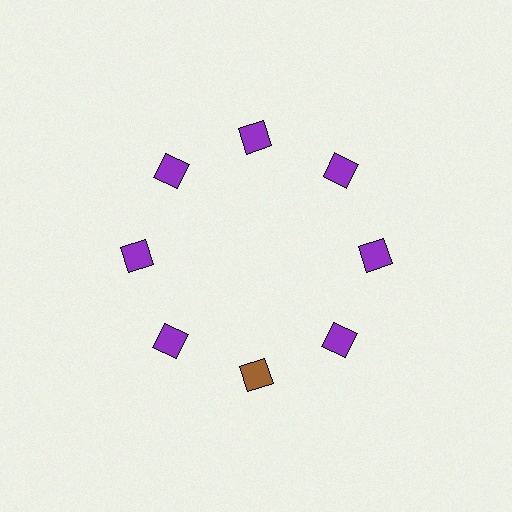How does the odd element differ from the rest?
It has a different color: brown instead of purple.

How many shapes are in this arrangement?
There are 8 shapes arranged in a ring pattern.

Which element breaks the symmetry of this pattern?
The brown diamond at roughly the 6 o'clock position breaks the symmetry. All other shapes are purple diamonds.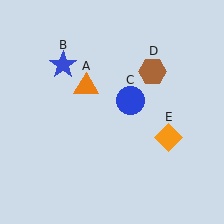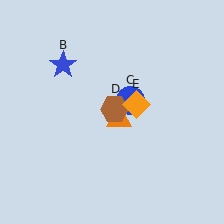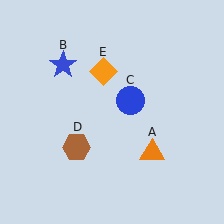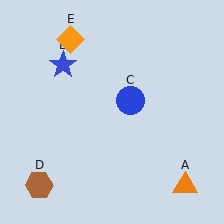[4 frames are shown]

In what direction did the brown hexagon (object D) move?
The brown hexagon (object D) moved down and to the left.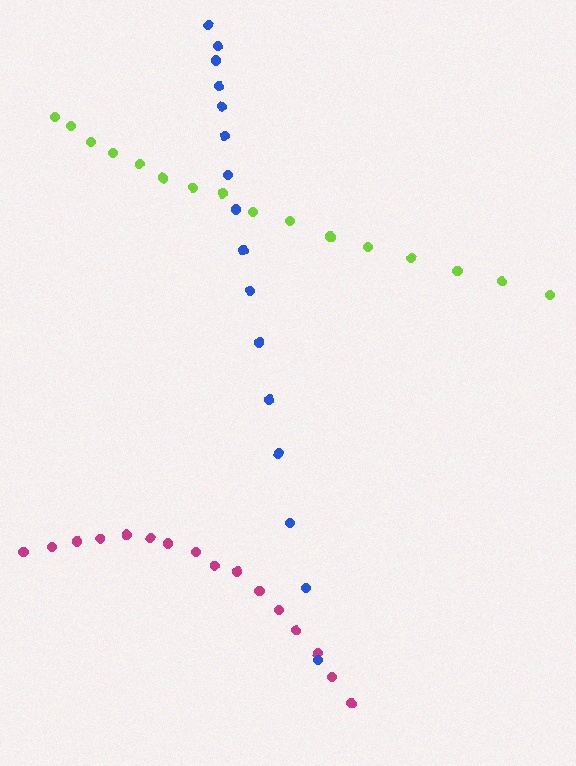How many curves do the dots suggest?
There are 3 distinct paths.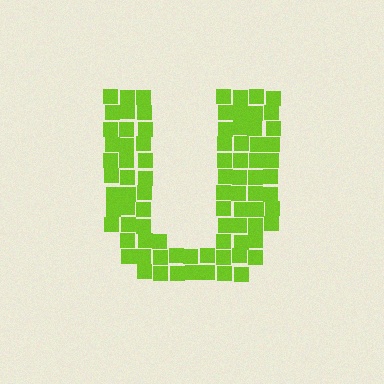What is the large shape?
The large shape is the letter U.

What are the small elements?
The small elements are squares.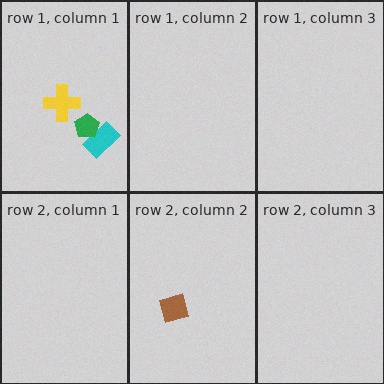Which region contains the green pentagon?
The row 1, column 1 region.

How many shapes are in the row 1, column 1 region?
3.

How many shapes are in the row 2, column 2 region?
1.